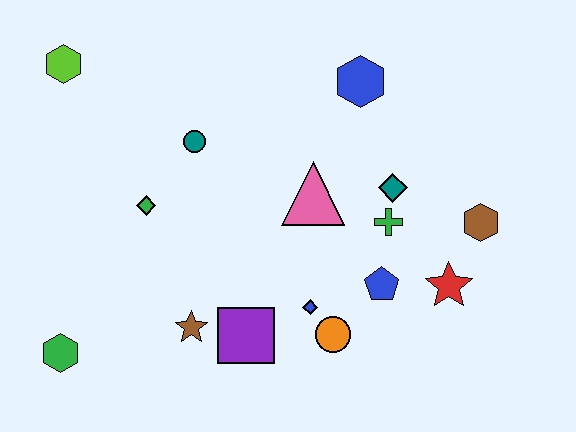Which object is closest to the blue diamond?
The orange circle is closest to the blue diamond.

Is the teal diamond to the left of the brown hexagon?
Yes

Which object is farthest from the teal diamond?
The green hexagon is farthest from the teal diamond.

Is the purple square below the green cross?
Yes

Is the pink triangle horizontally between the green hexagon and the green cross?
Yes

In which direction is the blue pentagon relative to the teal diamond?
The blue pentagon is below the teal diamond.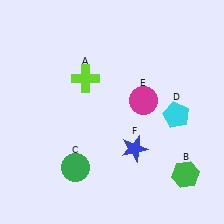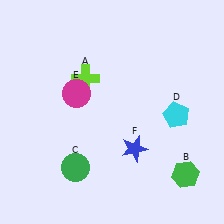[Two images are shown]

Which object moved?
The magenta circle (E) moved left.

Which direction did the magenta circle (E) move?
The magenta circle (E) moved left.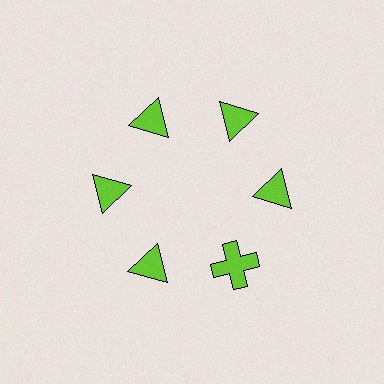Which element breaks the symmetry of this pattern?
The lime cross at roughly the 5 o'clock position breaks the symmetry. All other shapes are lime triangles.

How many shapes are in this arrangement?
There are 6 shapes arranged in a ring pattern.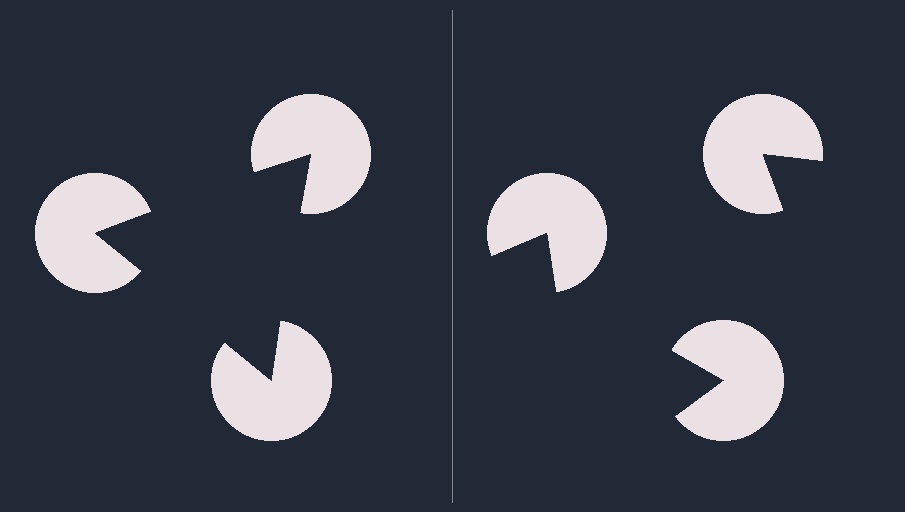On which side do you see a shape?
An illusory triangle appears on the left side. On the right side the wedge cuts are rotated, so no coherent shape forms.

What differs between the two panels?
The pac-man discs are positioned identically on both sides; only the wedge orientations differ. On the left they align to a triangle; on the right they are misaligned.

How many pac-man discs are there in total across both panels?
6 — 3 on each side.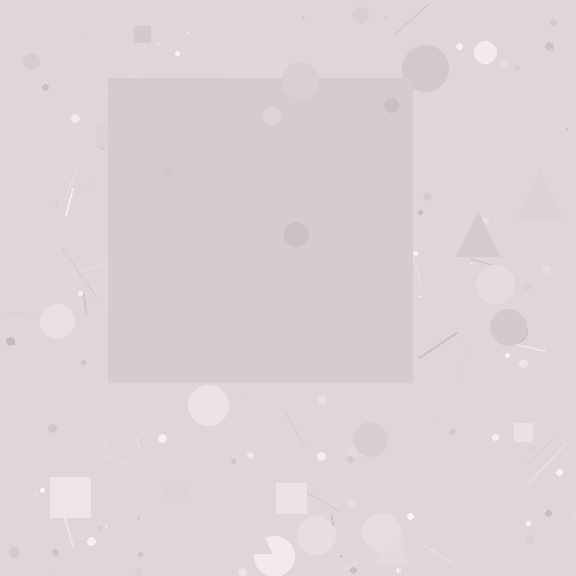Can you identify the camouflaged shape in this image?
The camouflaged shape is a square.